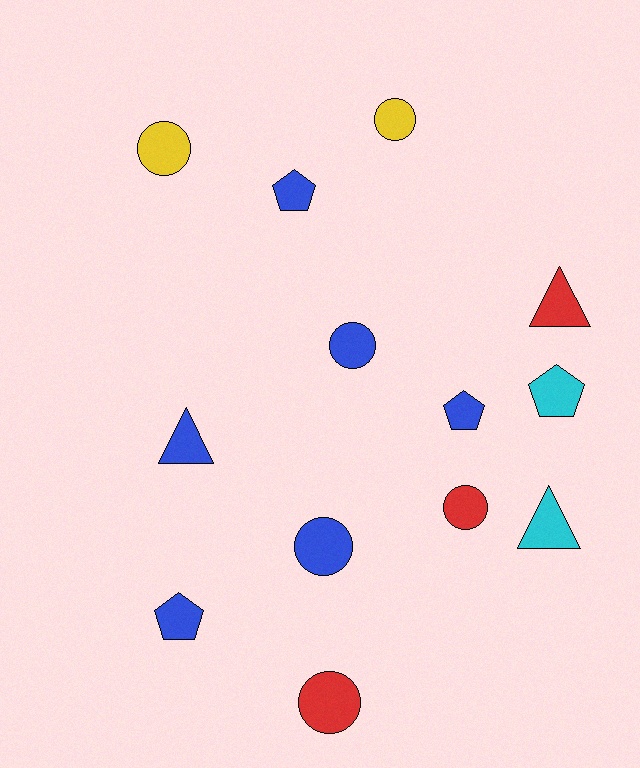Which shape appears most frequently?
Circle, with 6 objects.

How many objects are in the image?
There are 13 objects.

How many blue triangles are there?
There is 1 blue triangle.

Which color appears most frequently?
Blue, with 6 objects.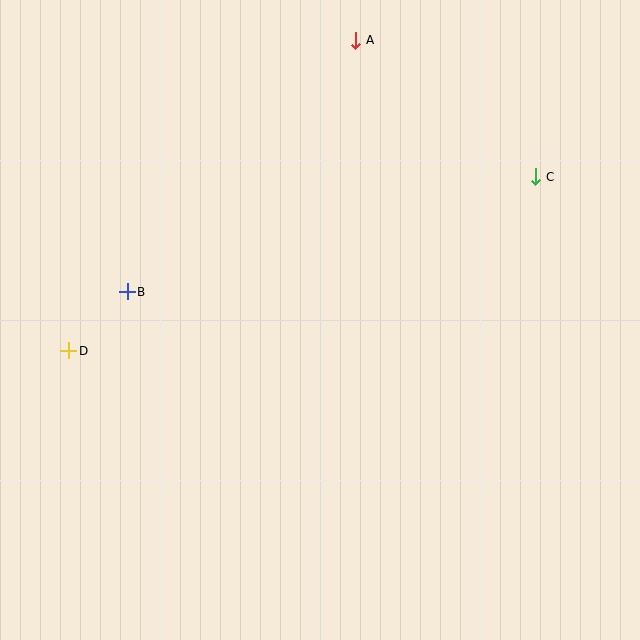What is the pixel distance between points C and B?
The distance between C and B is 424 pixels.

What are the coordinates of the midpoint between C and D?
The midpoint between C and D is at (302, 264).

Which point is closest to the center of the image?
Point B at (127, 292) is closest to the center.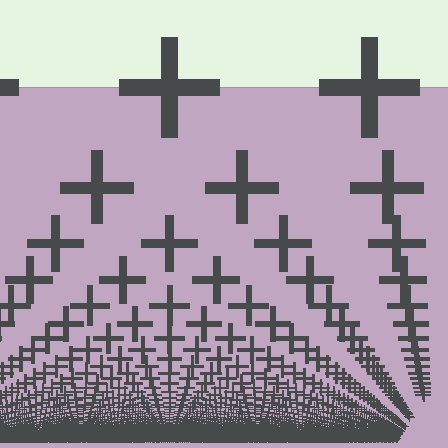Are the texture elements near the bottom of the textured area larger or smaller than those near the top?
Smaller. The gradient is inverted — elements near the bottom are smaller and denser.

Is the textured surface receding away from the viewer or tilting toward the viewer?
The surface appears to tilt toward the viewer. Texture elements get larger and sparser toward the top.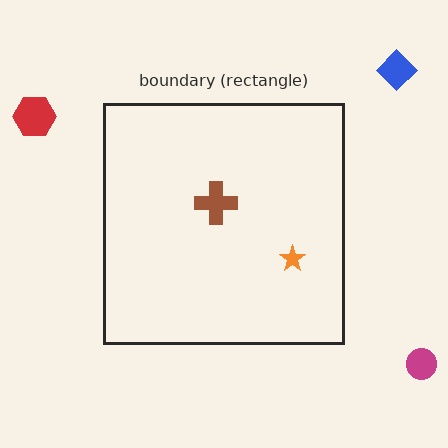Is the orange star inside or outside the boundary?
Inside.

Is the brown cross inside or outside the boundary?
Inside.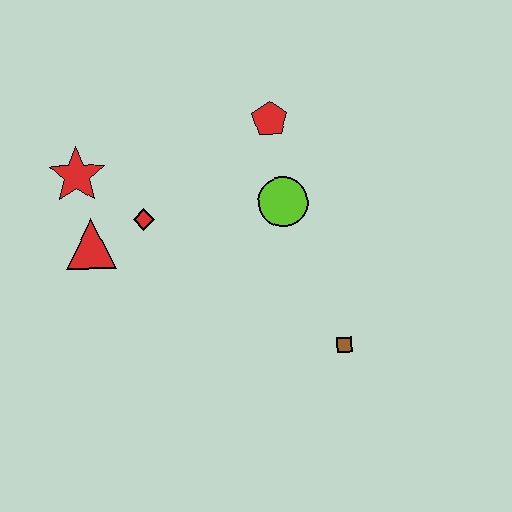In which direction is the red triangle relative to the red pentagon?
The red triangle is to the left of the red pentagon.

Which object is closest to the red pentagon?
The lime circle is closest to the red pentagon.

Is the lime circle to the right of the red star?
Yes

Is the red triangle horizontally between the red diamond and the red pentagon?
No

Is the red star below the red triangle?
No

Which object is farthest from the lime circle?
The red star is farthest from the lime circle.